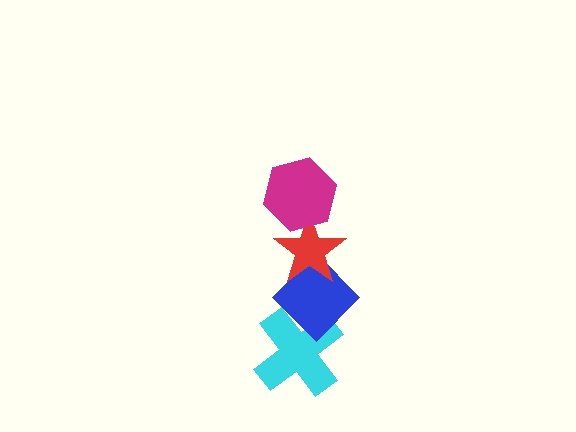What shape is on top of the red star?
The magenta hexagon is on top of the red star.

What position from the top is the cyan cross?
The cyan cross is 4th from the top.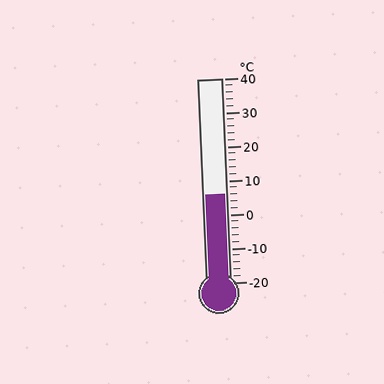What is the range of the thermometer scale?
The thermometer scale ranges from -20°C to 40°C.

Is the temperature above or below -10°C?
The temperature is above -10°C.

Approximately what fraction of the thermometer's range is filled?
The thermometer is filled to approximately 45% of its range.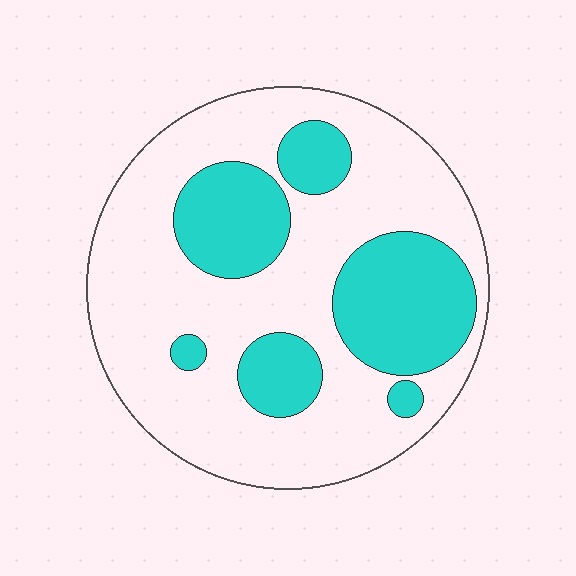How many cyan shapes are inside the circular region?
6.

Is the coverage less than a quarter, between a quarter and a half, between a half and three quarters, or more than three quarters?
Between a quarter and a half.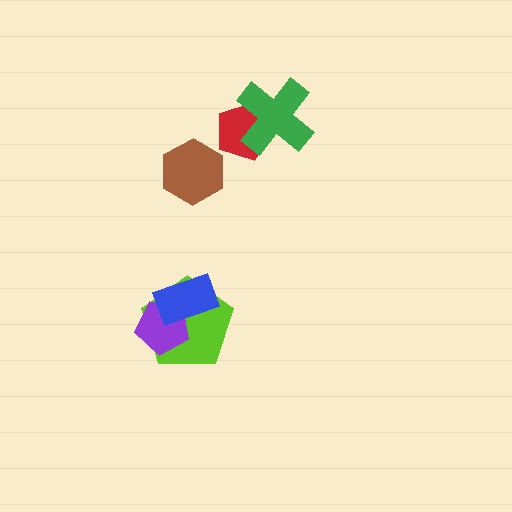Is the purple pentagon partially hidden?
Yes, it is partially covered by another shape.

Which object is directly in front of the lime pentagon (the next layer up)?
The purple pentagon is directly in front of the lime pentagon.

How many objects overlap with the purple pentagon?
2 objects overlap with the purple pentagon.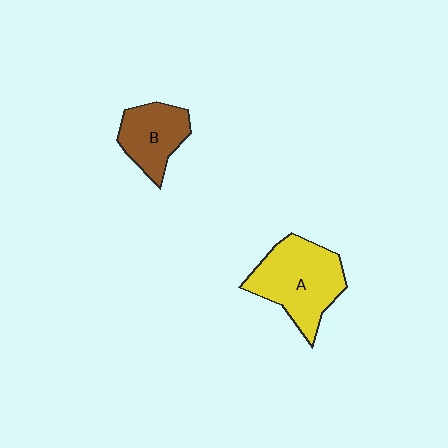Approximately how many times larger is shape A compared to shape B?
Approximately 1.6 times.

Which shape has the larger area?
Shape A (yellow).